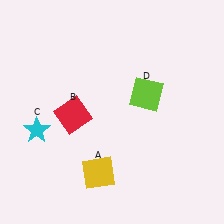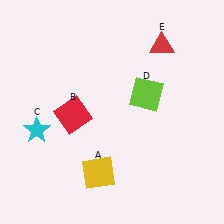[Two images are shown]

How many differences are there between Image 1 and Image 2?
There is 1 difference between the two images.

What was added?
A red triangle (E) was added in Image 2.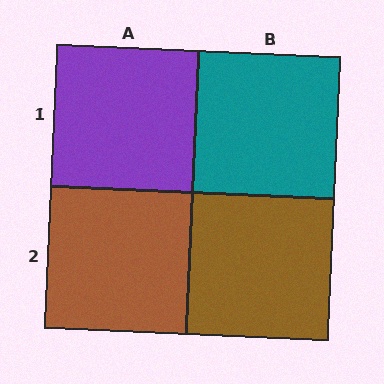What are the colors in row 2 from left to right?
Brown, brown.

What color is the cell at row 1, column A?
Purple.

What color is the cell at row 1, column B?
Teal.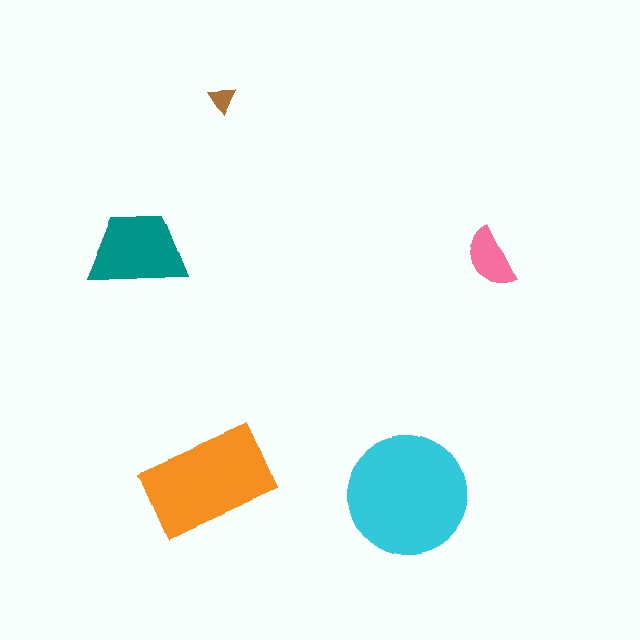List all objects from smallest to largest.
The brown triangle, the pink semicircle, the teal trapezoid, the orange rectangle, the cyan circle.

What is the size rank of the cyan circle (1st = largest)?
1st.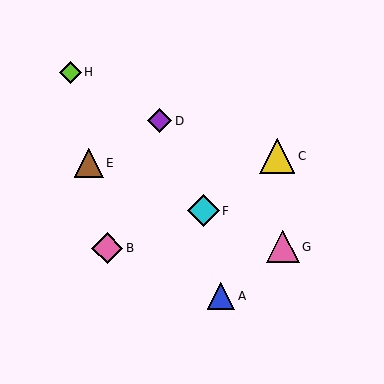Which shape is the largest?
The yellow triangle (labeled C) is the largest.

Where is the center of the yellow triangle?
The center of the yellow triangle is at (277, 156).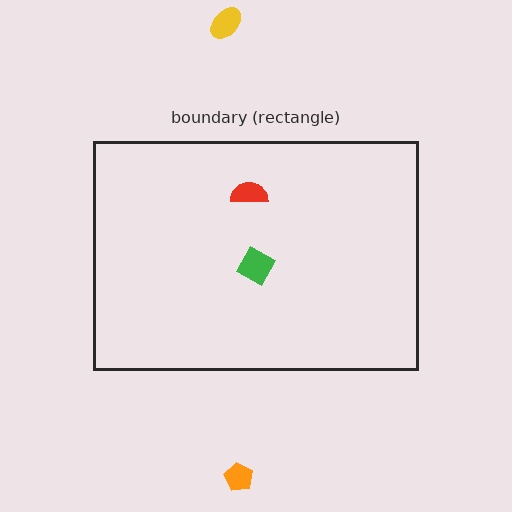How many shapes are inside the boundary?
2 inside, 2 outside.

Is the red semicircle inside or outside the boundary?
Inside.